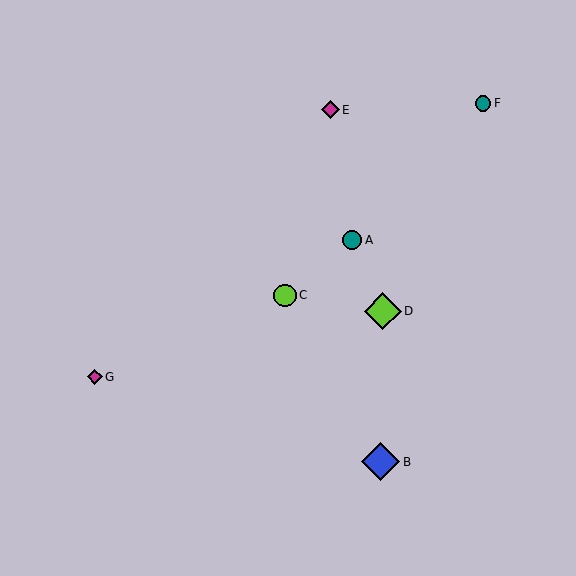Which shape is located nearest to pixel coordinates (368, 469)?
The blue diamond (labeled B) at (381, 462) is nearest to that location.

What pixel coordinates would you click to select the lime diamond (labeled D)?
Click at (383, 311) to select the lime diamond D.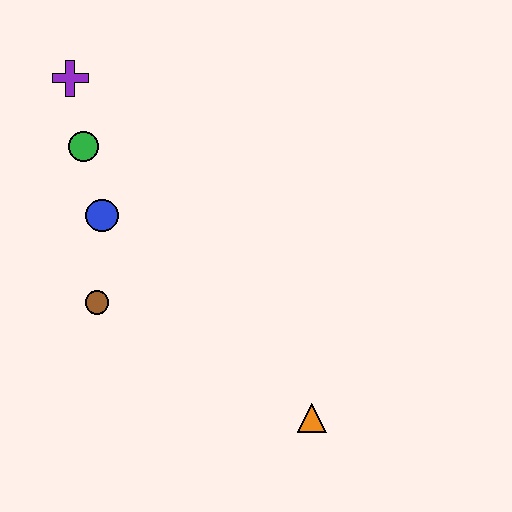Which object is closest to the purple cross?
The green circle is closest to the purple cross.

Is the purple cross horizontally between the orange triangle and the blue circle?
No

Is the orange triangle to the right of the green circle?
Yes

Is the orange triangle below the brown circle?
Yes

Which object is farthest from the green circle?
The orange triangle is farthest from the green circle.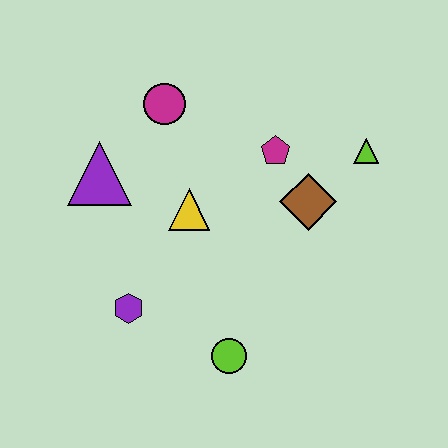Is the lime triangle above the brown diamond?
Yes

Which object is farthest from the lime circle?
The magenta circle is farthest from the lime circle.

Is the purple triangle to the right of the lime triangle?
No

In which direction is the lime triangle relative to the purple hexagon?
The lime triangle is to the right of the purple hexagon.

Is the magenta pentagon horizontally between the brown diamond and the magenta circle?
Yes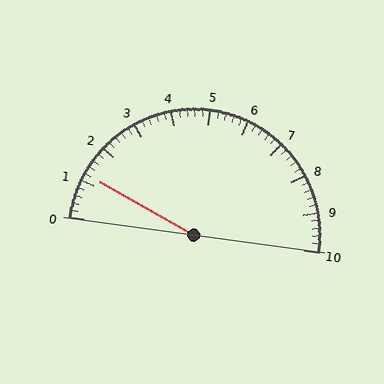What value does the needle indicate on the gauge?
The needle indicates approximately 1.2.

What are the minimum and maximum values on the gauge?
The gauge ranges from 0 to 10.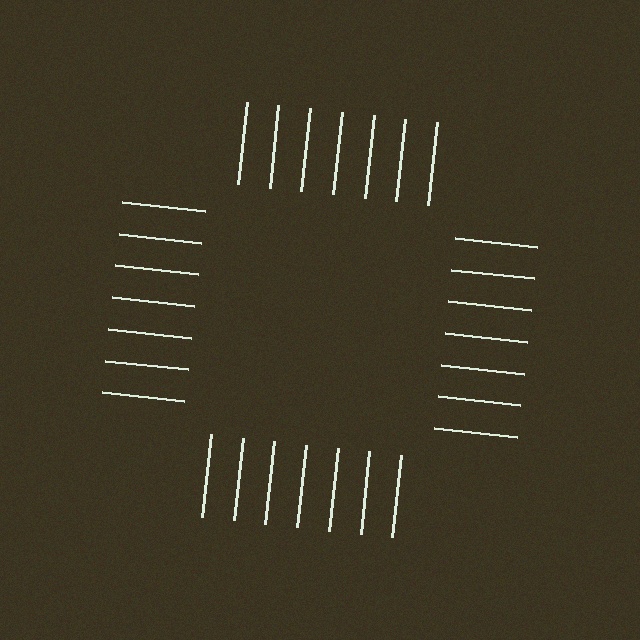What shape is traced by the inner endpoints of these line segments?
An illusory square — the line segments terminate on its edges but no continuous stroke is drawn.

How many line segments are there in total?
28 — 7 along each of the 4 edges.